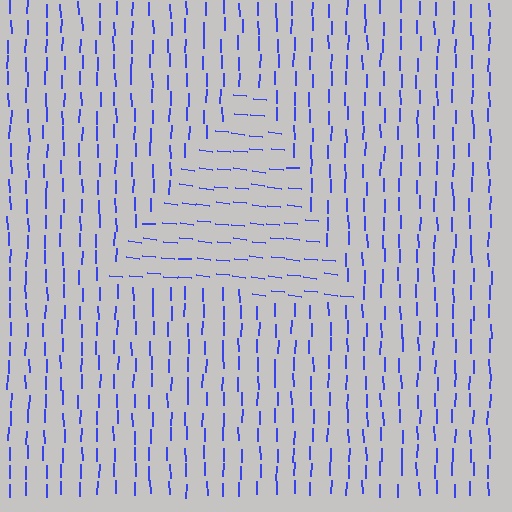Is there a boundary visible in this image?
Yes, there is a texture boundary formed by a change in line orientation.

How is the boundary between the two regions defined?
The boundary is defined purely by a change in line orientation (approximately 84 degrees difference). All lines are the same color and thickness.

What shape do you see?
I see a triangle.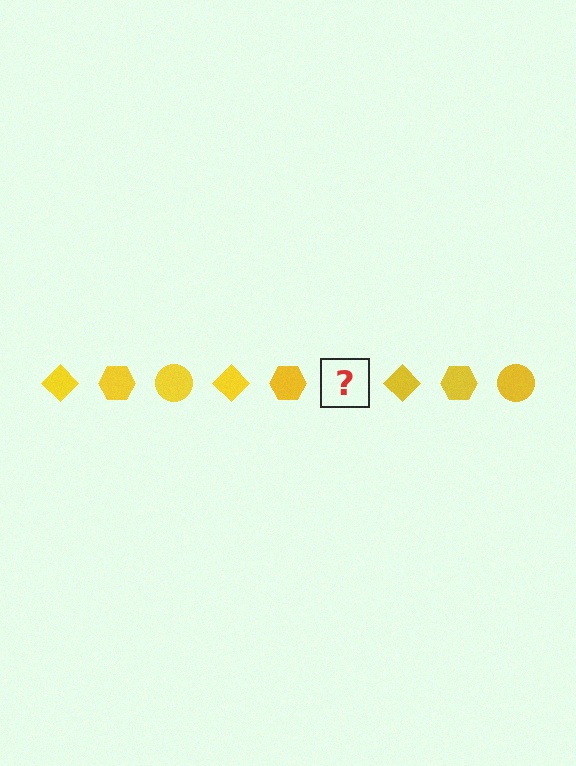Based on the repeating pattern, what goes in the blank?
The blank should be a yellow circle.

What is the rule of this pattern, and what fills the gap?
The rule is that the pattern cycles through diamond, hexagon, circle shapes in yellow. The gap should be filled with a yellow circle.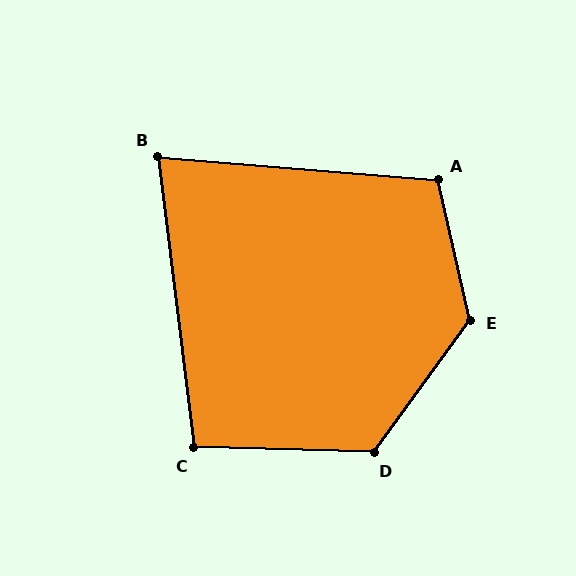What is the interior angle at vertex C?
Approximately 99 degrees (obtuse).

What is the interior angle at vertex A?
Approximately 108 degrees (obtuse).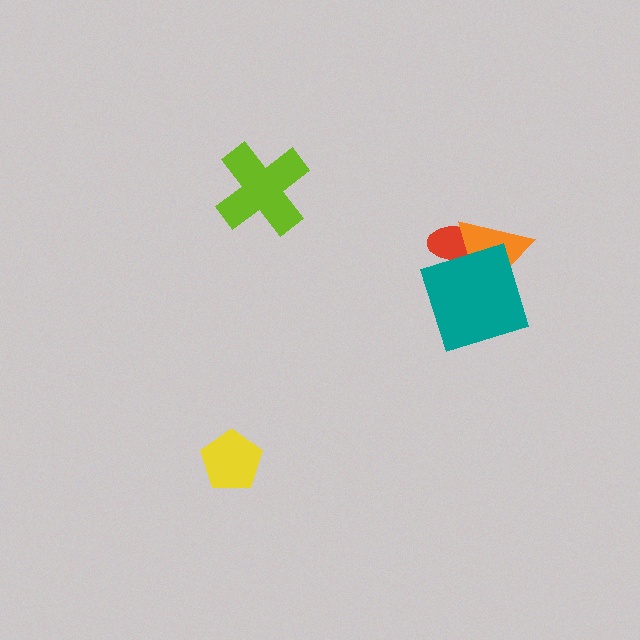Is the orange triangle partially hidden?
Yes, it is partially covered by another shape.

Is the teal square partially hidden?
No, no other shape covers it.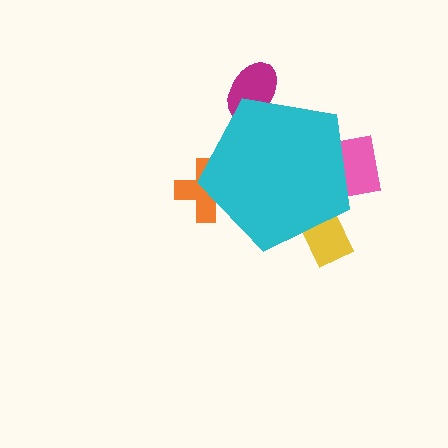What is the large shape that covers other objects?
A cyan pentagon.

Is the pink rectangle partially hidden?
Yes, the pink rectangle is partially hidden behind the cyan pentagon.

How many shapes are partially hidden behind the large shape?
4 shapes are partially hidden.